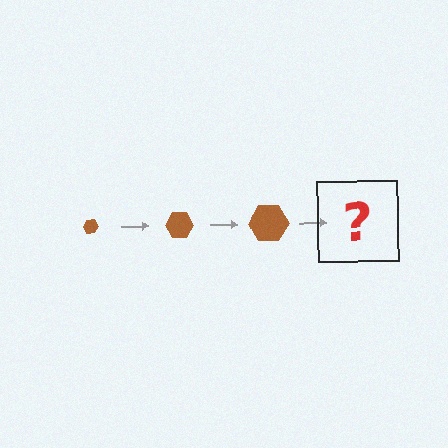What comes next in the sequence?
The next element should be a brown hexagon, larger than the previous one.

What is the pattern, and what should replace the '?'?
The pattern is that the hexagon gets progressively larger each step. The '?' should be a brown hexagon, larger than the previous one.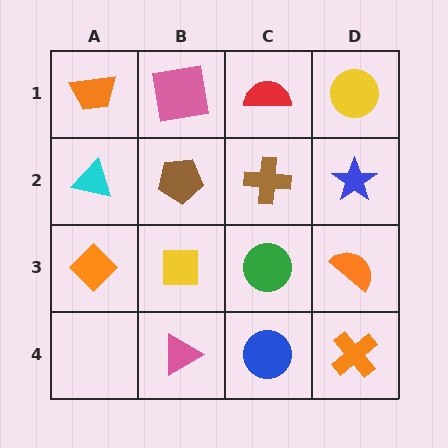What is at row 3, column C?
A green circle.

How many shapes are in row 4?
3 shapes.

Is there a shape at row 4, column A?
No, that cell is empty.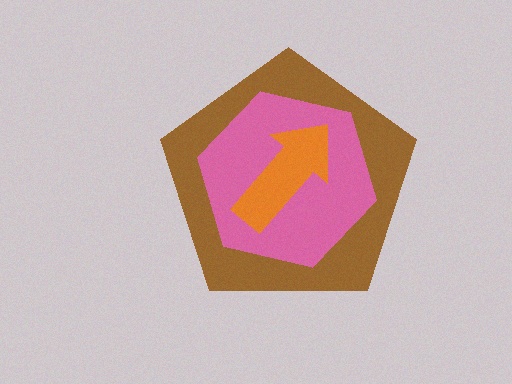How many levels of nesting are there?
3.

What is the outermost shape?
The brown pentagon.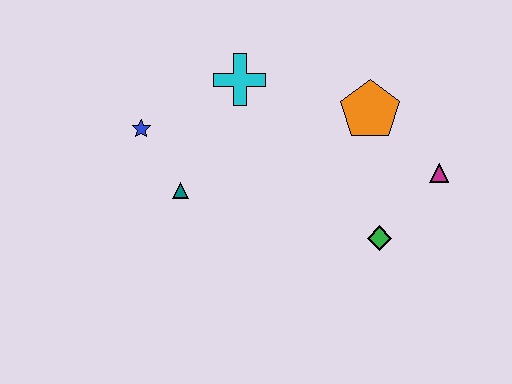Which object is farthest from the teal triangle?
The magenta triangle is farthest from the teal triangle.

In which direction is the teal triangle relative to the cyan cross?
The teal triangle is below the cyan cross.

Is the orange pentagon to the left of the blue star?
No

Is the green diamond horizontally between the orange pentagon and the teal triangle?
No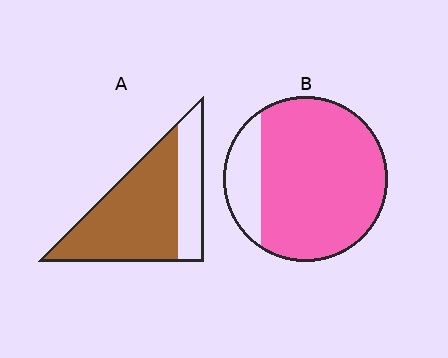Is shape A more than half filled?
Yes.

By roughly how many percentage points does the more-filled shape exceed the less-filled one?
By roughly 10 percentage points (B over A).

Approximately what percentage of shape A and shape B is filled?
A is approximately 70% and B is approximately 85%.